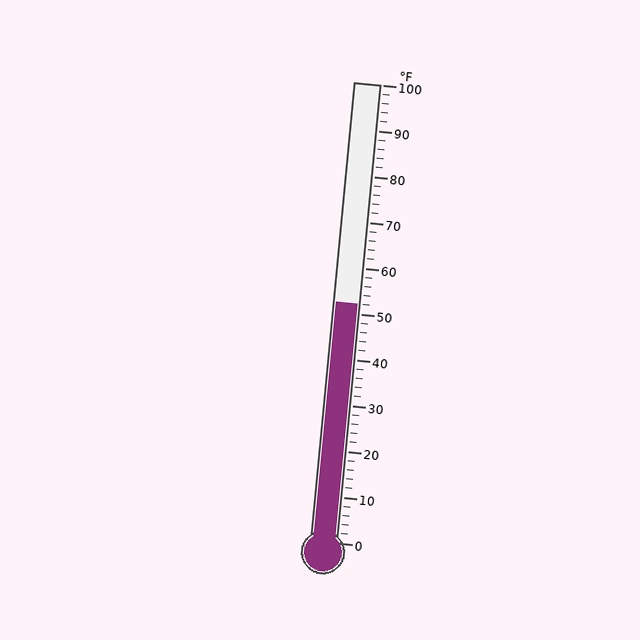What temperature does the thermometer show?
The thermometer shows approximately 52°F.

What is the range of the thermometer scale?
The thermometer scale ranges from 0°F to 100°F.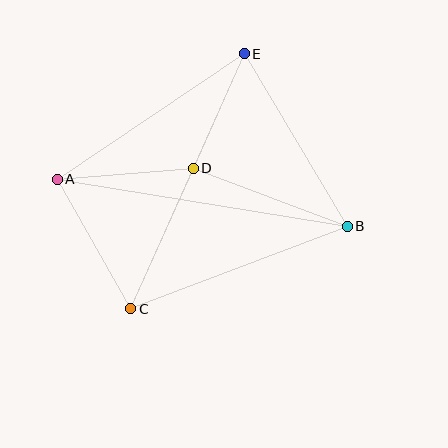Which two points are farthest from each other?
Points A and B are farthest from each other.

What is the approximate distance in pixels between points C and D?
The distance between C and D is approximately 154 pixels.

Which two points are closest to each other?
Points D and E are closest to each other.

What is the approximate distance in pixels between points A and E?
The distance between A and E is approximately 225 pixels.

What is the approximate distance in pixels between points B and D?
The distance between B and D is approximately 165 pixels.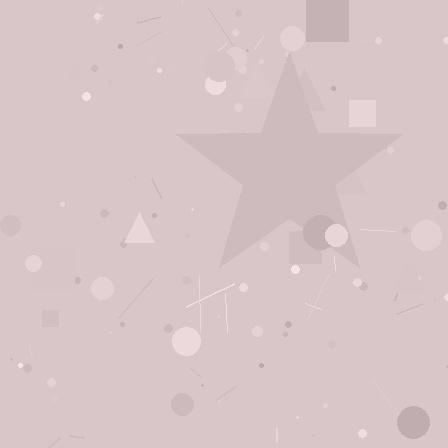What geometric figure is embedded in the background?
A star is embedded in the background.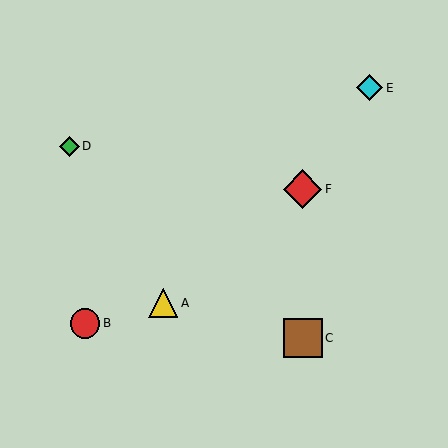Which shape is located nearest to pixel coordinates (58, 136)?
The green diamond (labeled D) at (69, 146) is nearest to that location.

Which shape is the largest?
The brown square (labeled C) is the largest.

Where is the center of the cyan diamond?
The center of the cyan diamond is at (370, 88).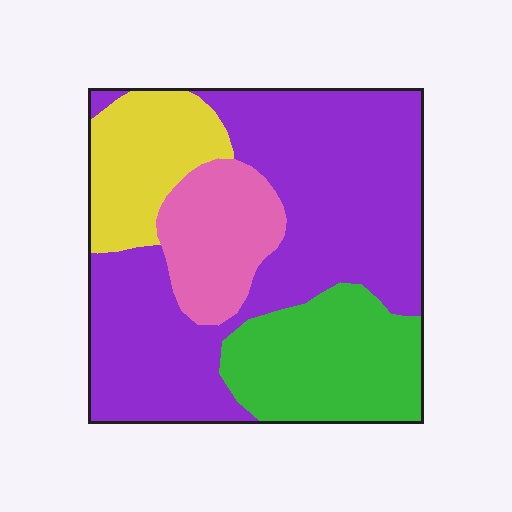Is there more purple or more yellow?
Purple.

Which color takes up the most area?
Purple, at roughly 50%.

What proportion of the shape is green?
Green takes up between a sixth and a third of the shape.